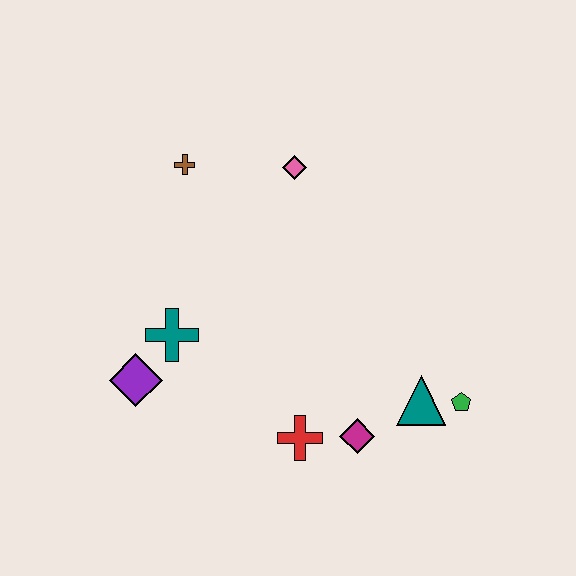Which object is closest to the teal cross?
The purple diamond is closest to the teal cross.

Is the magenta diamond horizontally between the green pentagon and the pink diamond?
Yes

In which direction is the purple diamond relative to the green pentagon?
The purple diamond is to the left of the green pentagon.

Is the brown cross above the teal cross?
Yes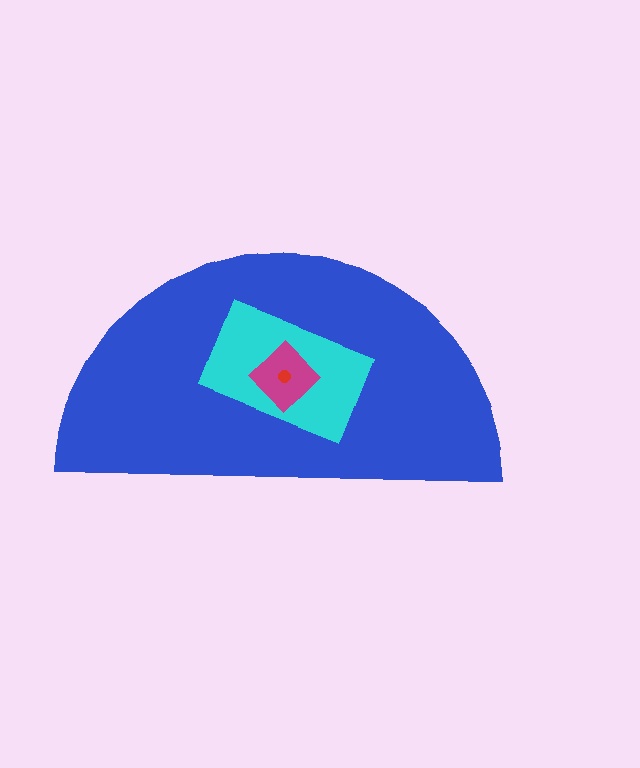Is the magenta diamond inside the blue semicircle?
Yes.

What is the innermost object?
The red circle.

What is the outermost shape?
The blue semicircle.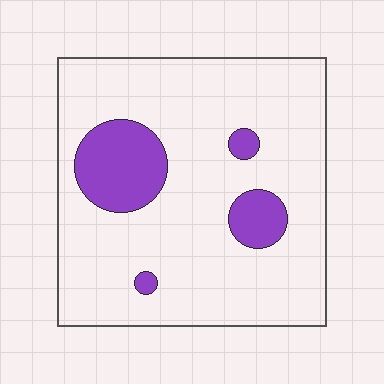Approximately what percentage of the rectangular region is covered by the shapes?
Approximately 15%.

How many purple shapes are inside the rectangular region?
4.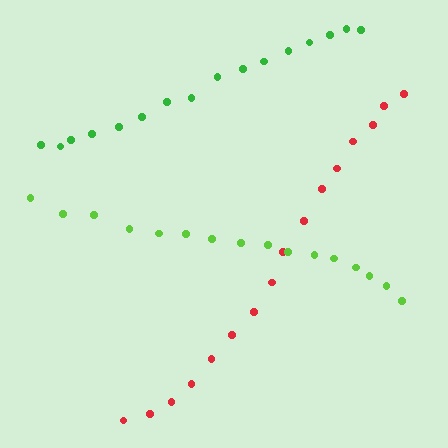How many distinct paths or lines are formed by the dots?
There are 3 distinct paths.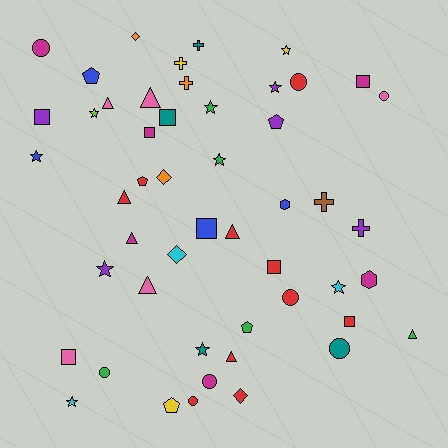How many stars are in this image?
There are 10 stars.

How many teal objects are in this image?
There are 4 teal objects.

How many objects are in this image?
There are 50 objects.